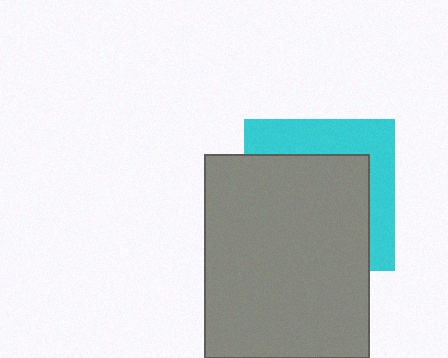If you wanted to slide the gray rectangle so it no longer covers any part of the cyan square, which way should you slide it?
Slide it toward the lower-left — that is the most direct way to separate the two shapes.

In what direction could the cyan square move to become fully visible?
The cyan square could move toward the upper-right. That would shift it out from behind the gray rectangle entirely.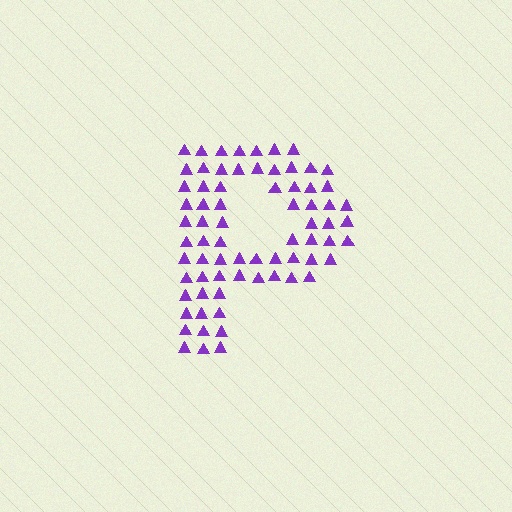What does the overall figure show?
The overall figure shows the letter P.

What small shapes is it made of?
It is made of small triangles.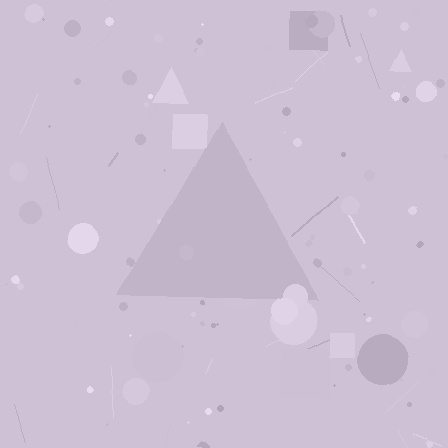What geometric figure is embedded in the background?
A triangle is embedded in the background.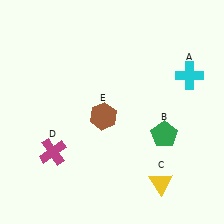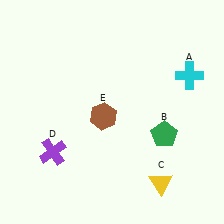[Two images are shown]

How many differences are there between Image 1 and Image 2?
There is 1 difference between the two images.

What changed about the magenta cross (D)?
In Image 1, D is magenta. In Image 2, it changed to purple.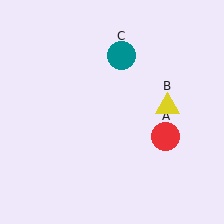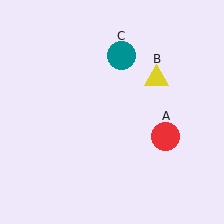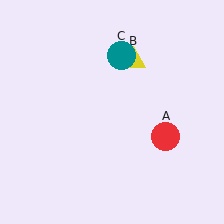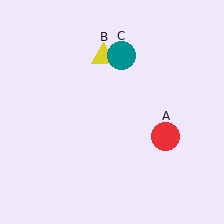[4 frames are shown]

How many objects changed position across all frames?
1 object changed position: yellow triangle (object B).